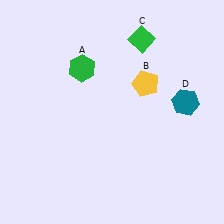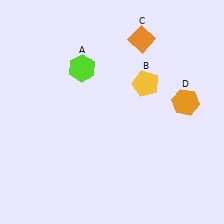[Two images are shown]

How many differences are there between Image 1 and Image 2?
There are 3 differences between the two images.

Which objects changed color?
A changed from green to lime. C changed from green to orange. D changed from teal to orange.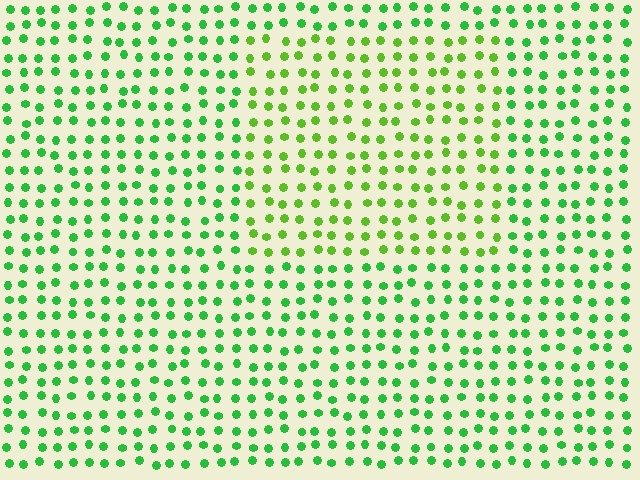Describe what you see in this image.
The image is filled with small green elements in a uniform arrangement. A rectangle-shaped region is visible where the elements are tinted to a slightly different hue, forming a subtle color boundary.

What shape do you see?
I see a rectangle.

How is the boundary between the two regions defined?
The boundary is defined purely by a slight shift in hue (about 30 degrees). Spacing, size, and orientation are identical on both sides.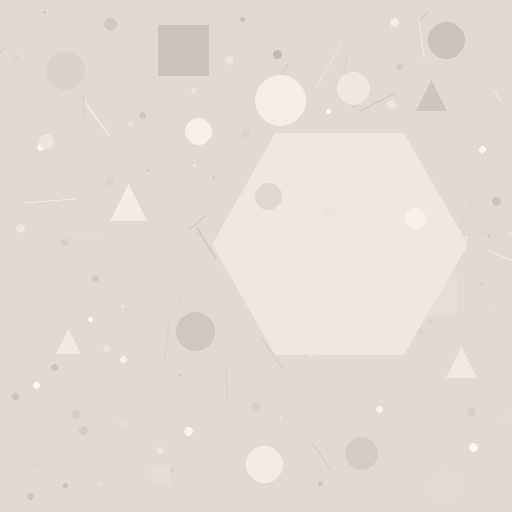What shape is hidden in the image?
A hexagon is hidden in the image.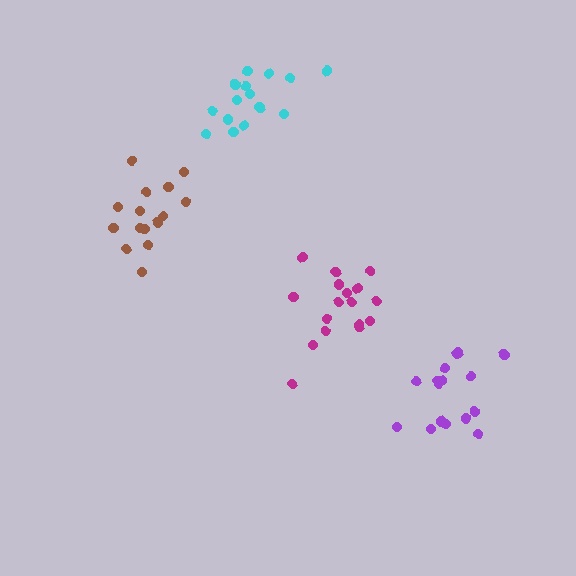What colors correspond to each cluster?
The clusters are colored: magenta, brown, purple, cyan.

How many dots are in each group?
Group 1: 17 dots, Group 2: 15 dots, Group 3: 16 dots, Group 4: 15 dots (63 total).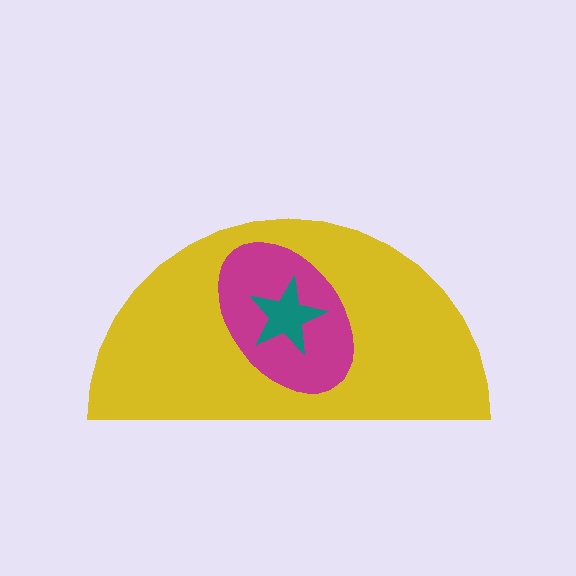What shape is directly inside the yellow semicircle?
The magenta ellipse.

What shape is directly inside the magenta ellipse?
The teal star.